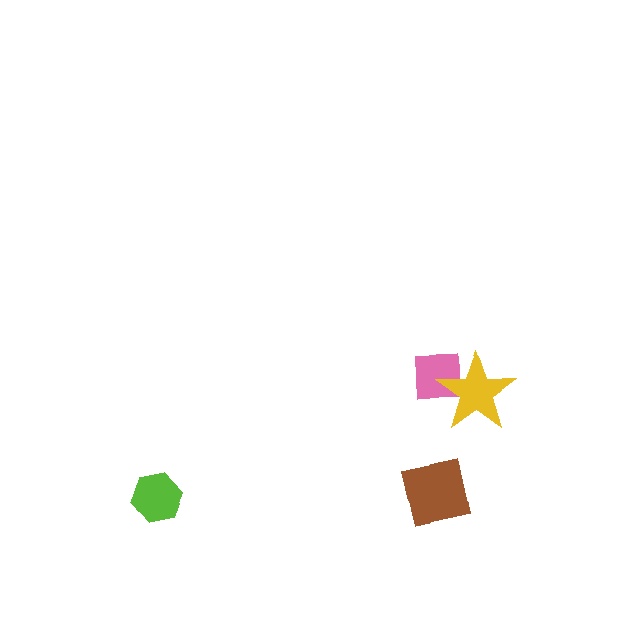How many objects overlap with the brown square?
0 objects overlap with the brown square.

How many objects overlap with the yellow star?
1 object overlaps with the yellow star.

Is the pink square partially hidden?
Yes, it is partially covered by another shape.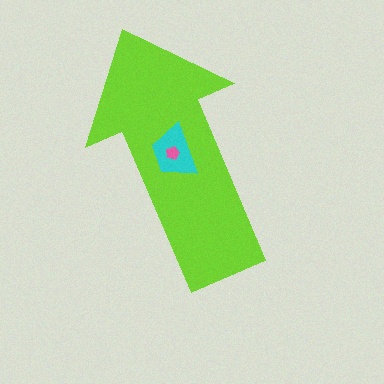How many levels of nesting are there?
3.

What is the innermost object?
The pink pentagon.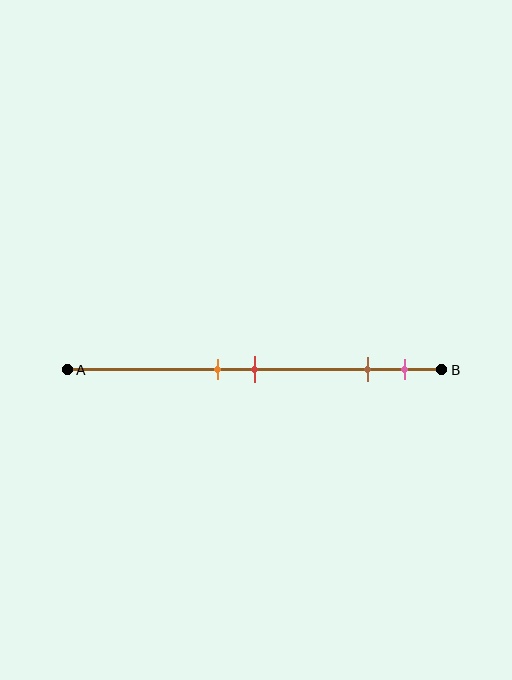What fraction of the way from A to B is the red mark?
The red mark is approximately 50% (0.5) of the way from A to B.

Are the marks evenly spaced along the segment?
No, the marks are not evenly spaced.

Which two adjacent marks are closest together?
The orange and red marks are the closest adjacent pair.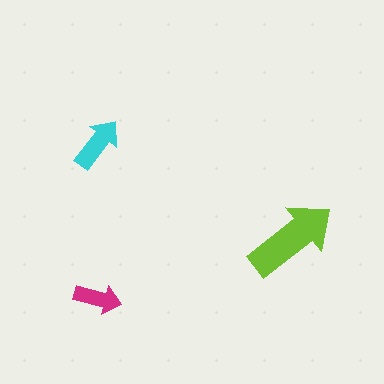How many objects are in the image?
There are 3 objects in the image.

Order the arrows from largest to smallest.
the lime one, the cyan one, the magenta one.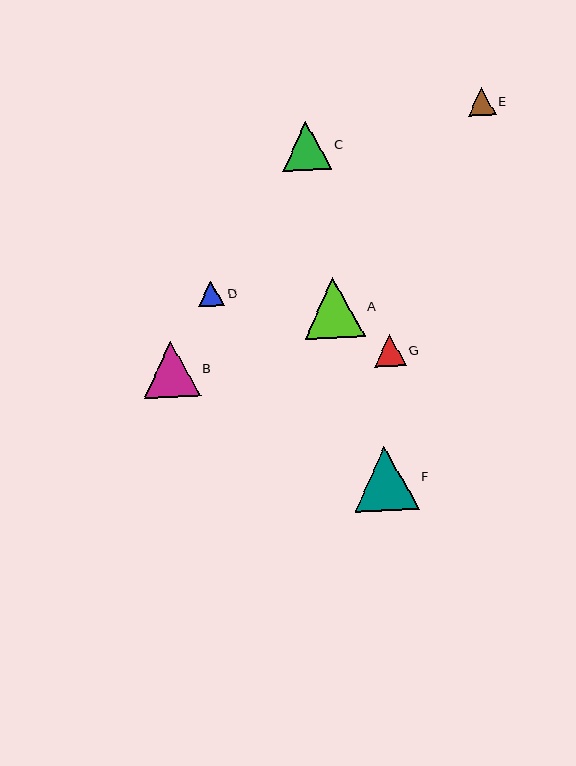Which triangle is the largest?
Triangle F is the largest with a size of approximately 65 pixels.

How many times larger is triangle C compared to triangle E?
Triangle C is approximately 1.8 times the size of triangle E.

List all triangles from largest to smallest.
From largest to smallest: F, A, B, C, G, E, D.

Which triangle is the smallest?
Triangle D is the smallest with a size of approximately 26 pixels.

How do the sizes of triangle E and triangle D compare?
Triangle E and triangle D are approximately the same size.